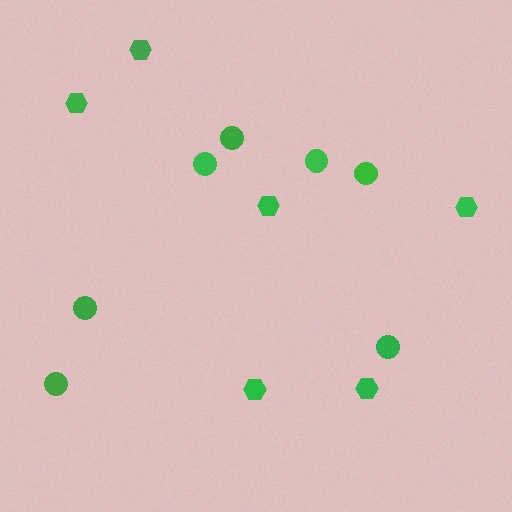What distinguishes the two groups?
There are 2 groups: one group of circles (7) and one group of hexagons (6).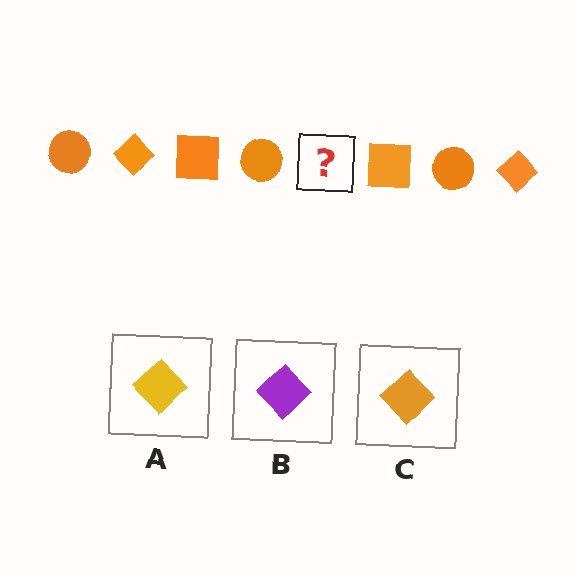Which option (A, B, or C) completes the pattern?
C.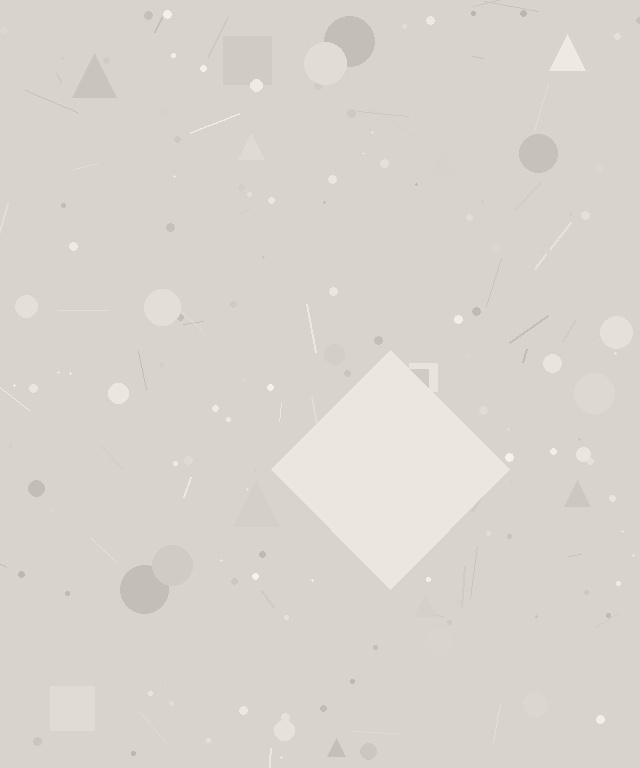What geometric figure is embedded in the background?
A diamond is embedded in the background.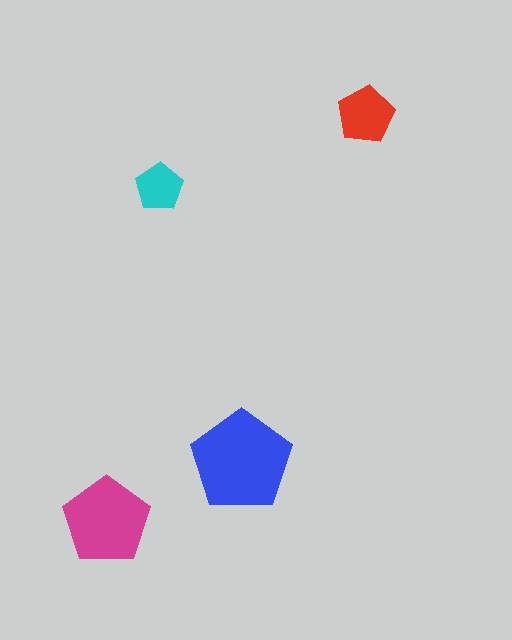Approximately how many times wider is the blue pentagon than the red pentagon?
About 2 times wider.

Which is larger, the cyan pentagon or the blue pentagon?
The blue one.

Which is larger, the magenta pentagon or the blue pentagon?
The blue one.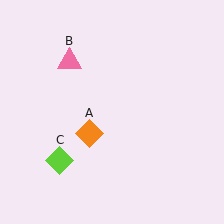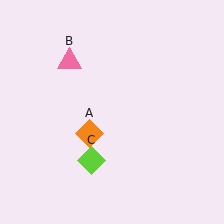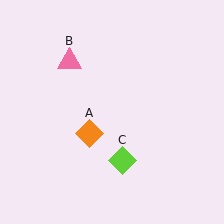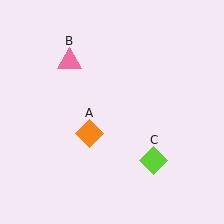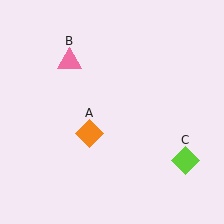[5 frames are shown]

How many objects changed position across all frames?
1 object changed position: lime diamond (object C).